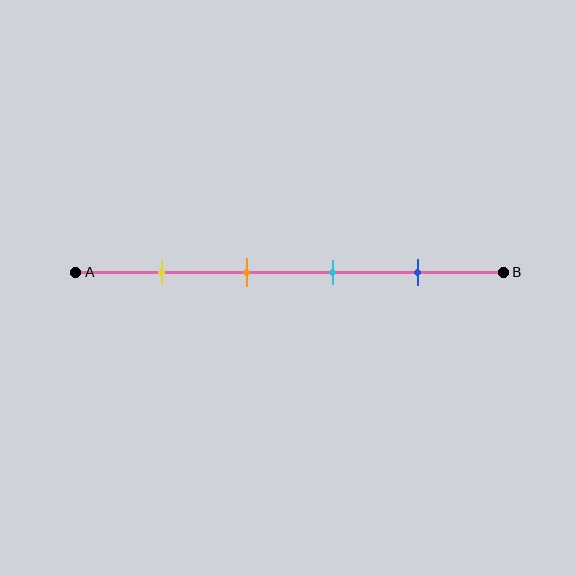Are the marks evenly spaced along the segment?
Yes, the marks are approximately evenly spaced.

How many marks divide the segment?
There are 4 marks dividing the segment.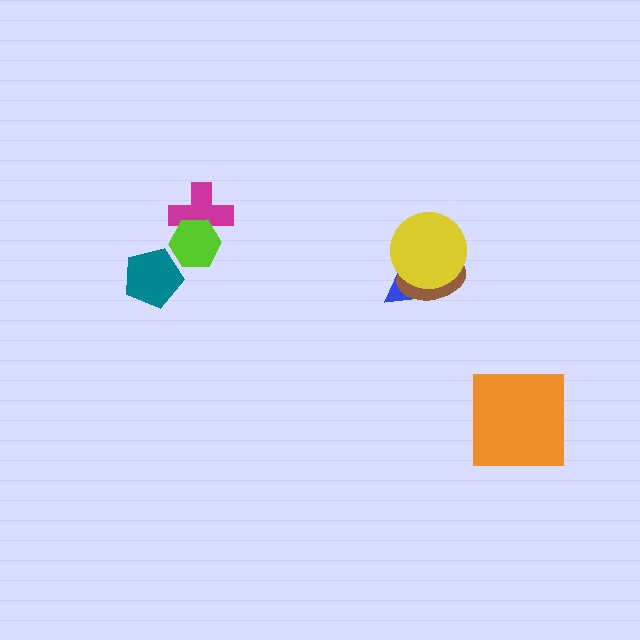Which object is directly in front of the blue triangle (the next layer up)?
The brown ellipse is directly in front of the blue triangle.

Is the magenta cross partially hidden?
Yes, it is partially covered by another shape.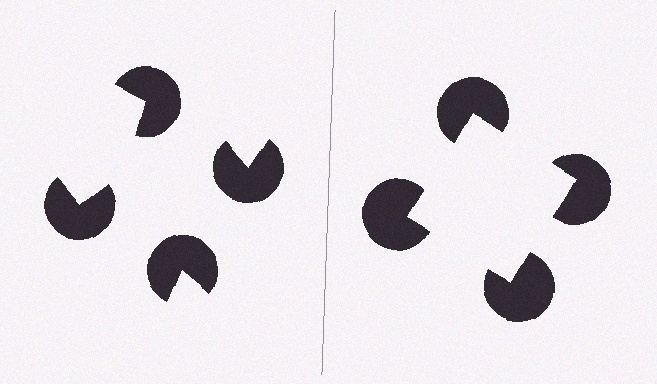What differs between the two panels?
The pac-man discs are positioned identically on both sides; only the wedge orientations differ. On the right they align to a square; on the left they are misaligned.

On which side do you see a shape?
An illusory square appears on the right side. On the left side the wedge cuts are rotated, so no coherent shape forms.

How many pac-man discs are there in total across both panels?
8 — 4 on each side.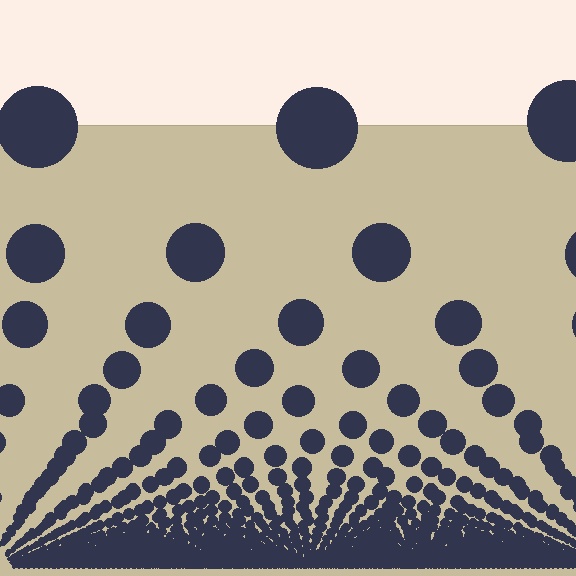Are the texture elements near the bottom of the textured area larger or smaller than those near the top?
Smaller. The gradient is inverted — elements near the bottom are smaller and denser.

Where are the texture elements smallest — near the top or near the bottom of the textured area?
Near the bottom.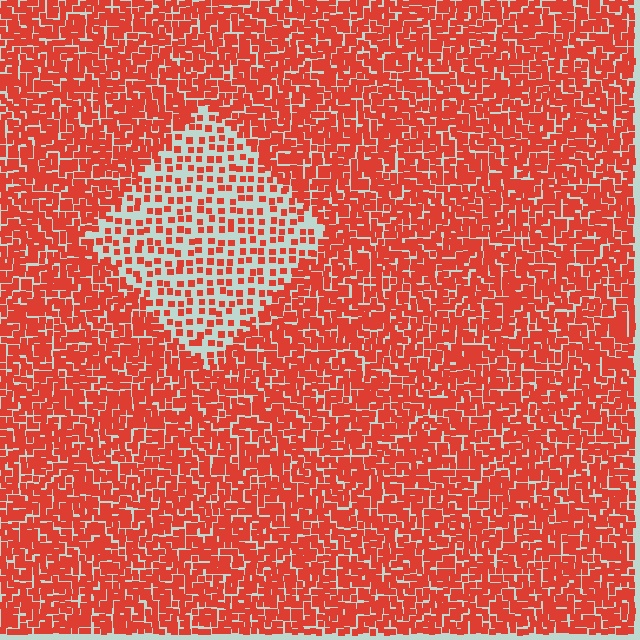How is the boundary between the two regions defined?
The boundary is defined by a change in element density (approximately 2.4x ratio). All elements are the same color, size, and shape.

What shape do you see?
I see a diamond.